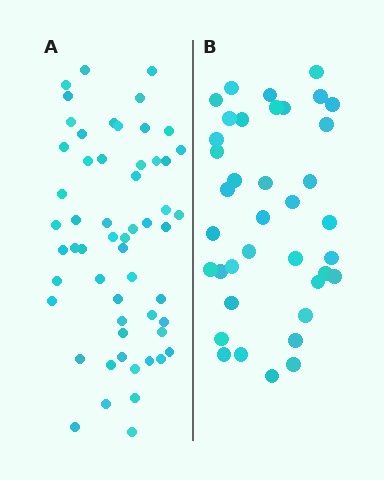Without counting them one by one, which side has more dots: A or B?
Region A (the left region) has more dots.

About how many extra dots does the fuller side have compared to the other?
Region A has approximately 20 more dots than region B.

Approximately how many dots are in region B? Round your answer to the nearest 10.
About 40 dots. (The exact count is 38, which rounds to 40.)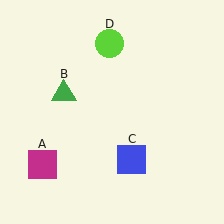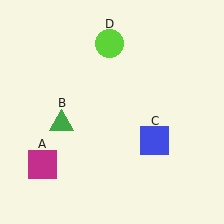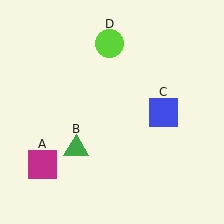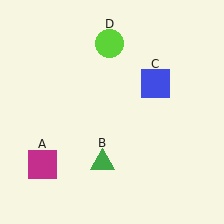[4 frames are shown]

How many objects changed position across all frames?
2 objects changed position: green triangle (object B), blue square (object C).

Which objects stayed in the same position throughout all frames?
Magenta square (object A) and lime circle (object D) remained stationary.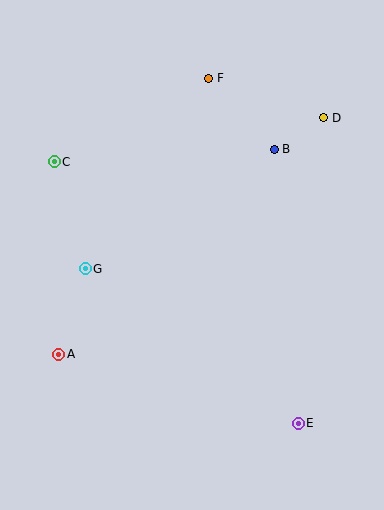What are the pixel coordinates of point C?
Point C is at (54, 162).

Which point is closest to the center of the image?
Point G at (85, 269) is closest to the center.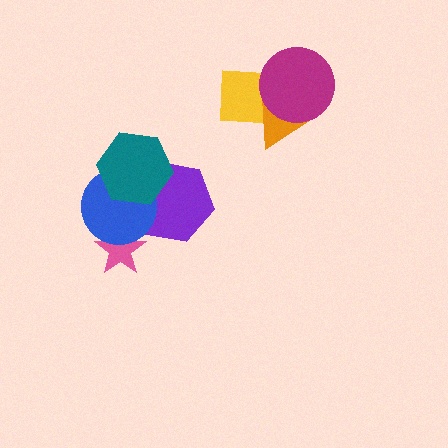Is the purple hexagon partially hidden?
Yes, it is partially covered by another shape.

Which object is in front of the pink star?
The blue circle is in front of the pink star.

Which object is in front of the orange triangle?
The magenta circle is in front of the orange triangle.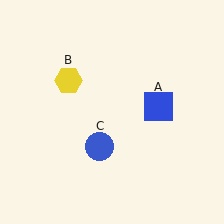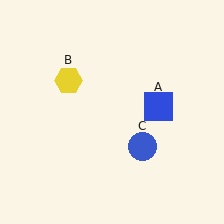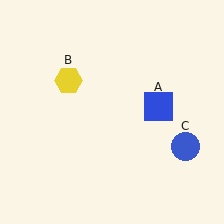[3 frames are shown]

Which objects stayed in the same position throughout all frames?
Blue square (object A) and yellow hexagon (object B) remained stationary.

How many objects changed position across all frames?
1 object changed position: blue circle (object C).